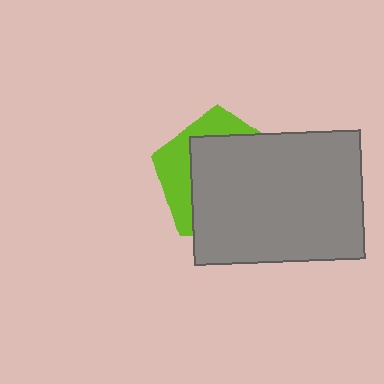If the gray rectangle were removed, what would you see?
You would see the complete lime pentagon.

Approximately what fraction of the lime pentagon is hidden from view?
Roughly 68% of the lime pentagon is hidden behind the gray rectangle.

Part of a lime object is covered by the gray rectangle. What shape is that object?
It is a pentagon.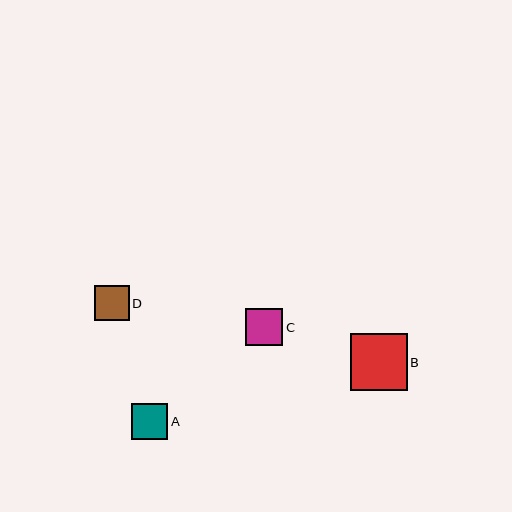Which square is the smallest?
Square D is the smallest with a size of approximately 35 pixels.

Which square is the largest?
Square B is the largest with a size of approximately 56 pixels.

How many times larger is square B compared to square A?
Square B is approximately 1.6 times the size of square A.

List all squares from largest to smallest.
From largest to smallest: B, C, A, D.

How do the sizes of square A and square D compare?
Square A and square D are approximately the same size.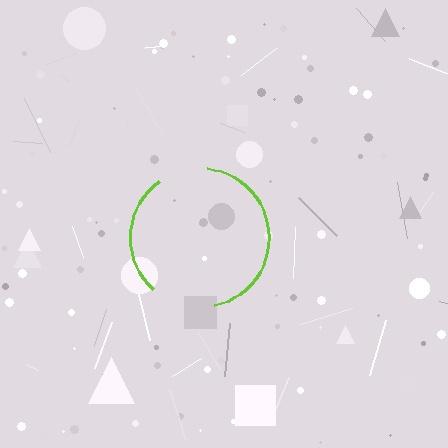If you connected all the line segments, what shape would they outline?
They would outline a circle.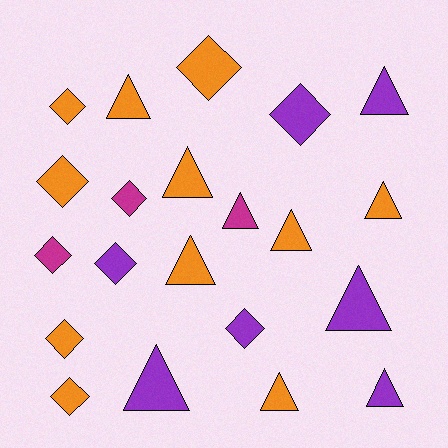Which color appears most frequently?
Orange, with 11 objects.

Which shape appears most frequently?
Triangle, with 11 objects.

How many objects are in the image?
There are 21 objects.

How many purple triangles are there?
There are 4 purple triangles.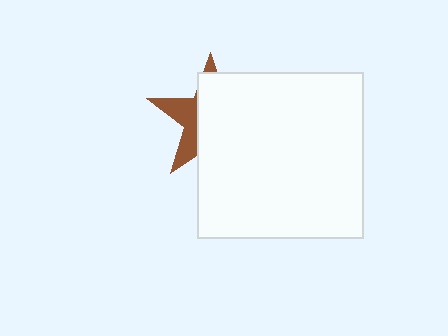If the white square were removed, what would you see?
You would see the complete brown star.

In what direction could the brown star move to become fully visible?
The brown star could move left. That would shift it out from behind the white square entirely.